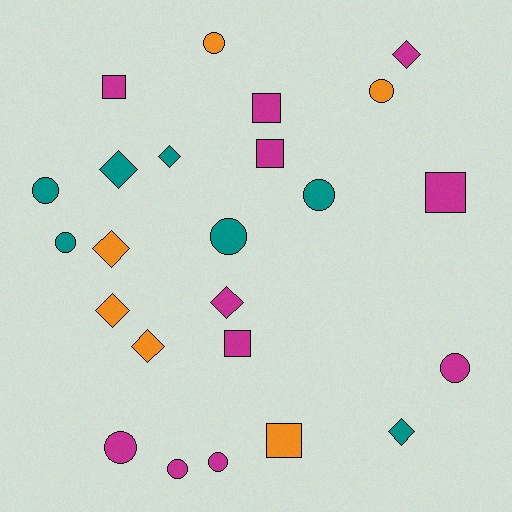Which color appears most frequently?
Magenta, with 11 objects.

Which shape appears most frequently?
Circle, with 10 objects.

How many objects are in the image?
There are 24 objects.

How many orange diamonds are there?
There are 3 orange diamonds.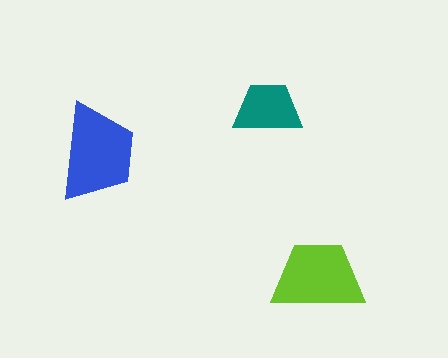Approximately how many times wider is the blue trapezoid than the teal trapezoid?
About 1.5 times wider.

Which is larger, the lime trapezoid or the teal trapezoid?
The lime one.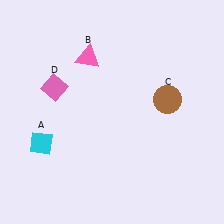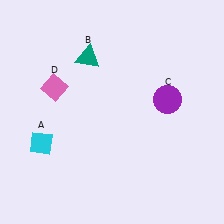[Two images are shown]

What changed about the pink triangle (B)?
In Image 1, B is pink. In Image 2, it changed to teal.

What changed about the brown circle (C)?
In Image 1, C is brown. In Image 2, it changed to purple.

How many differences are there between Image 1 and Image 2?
There are 2 differences between the two images.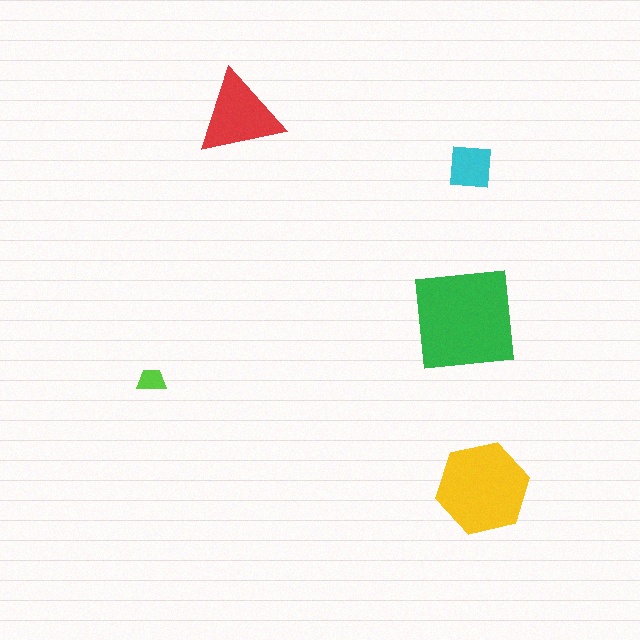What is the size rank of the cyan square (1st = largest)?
4th.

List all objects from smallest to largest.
The lime trapezoid, the cyan square, the red triangle, the yellow hexagon, the green square.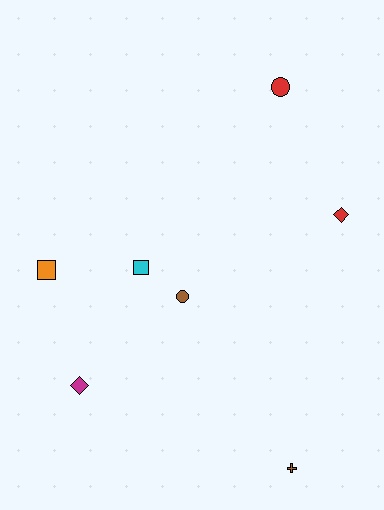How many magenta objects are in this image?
There is 1 magenta object.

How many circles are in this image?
There are 2 circles.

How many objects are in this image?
There are 7 objects.